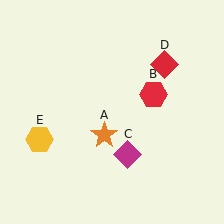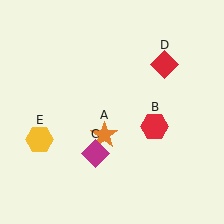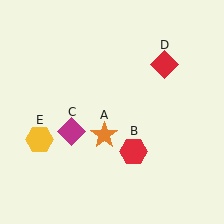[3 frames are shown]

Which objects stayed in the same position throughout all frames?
Orange star (object A) and red diamond (object D) and yellow hexagon (object E) remained stationary.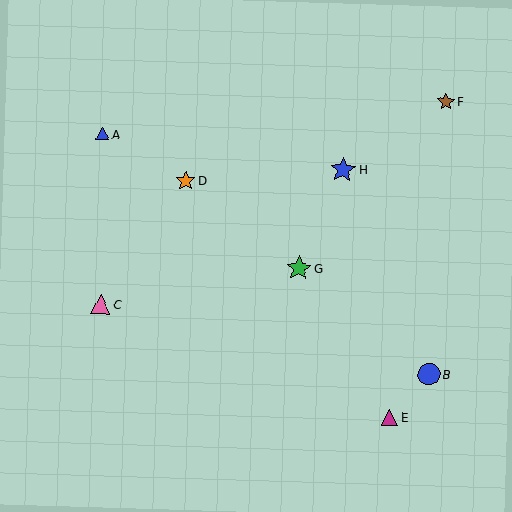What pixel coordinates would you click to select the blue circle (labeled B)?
Click at (429, 375) to select the blue circle B.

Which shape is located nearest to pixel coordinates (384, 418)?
The magenta triangle (labeled E) at (390, 417) is nearest to that location.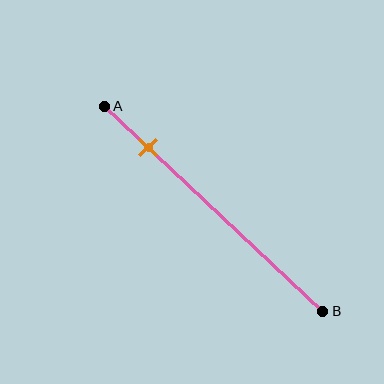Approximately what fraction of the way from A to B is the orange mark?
The orange mark is approximately 20% of the way from A to B.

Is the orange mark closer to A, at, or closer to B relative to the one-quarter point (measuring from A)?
The orange mark is closer to point A than the one-quarter point of segment AB.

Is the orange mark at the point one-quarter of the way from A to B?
No, the mark is at about 20% from A, not at the 25% one-quarter point.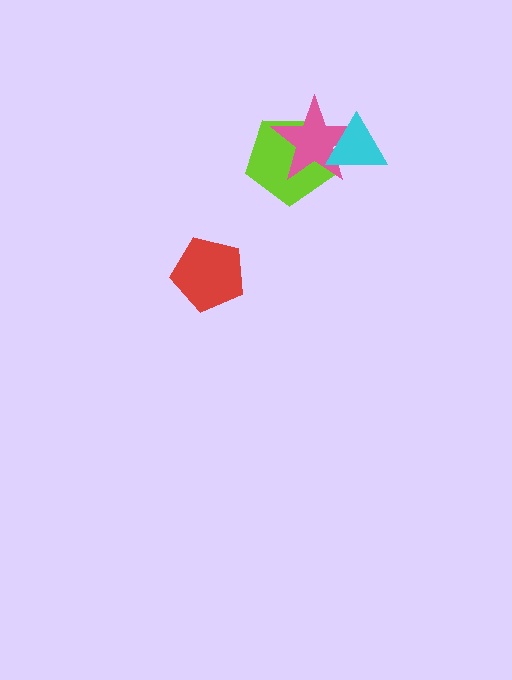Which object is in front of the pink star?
The cyan triangle is in front of the pink star.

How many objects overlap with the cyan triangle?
2 objects overlap with the cyan triangle.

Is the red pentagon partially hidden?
No, no other shape covers it.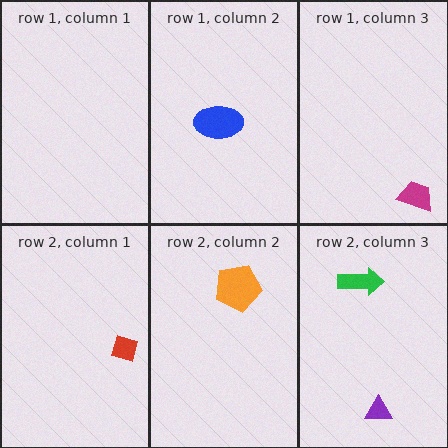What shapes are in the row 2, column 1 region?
The red diamond.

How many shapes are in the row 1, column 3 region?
1.